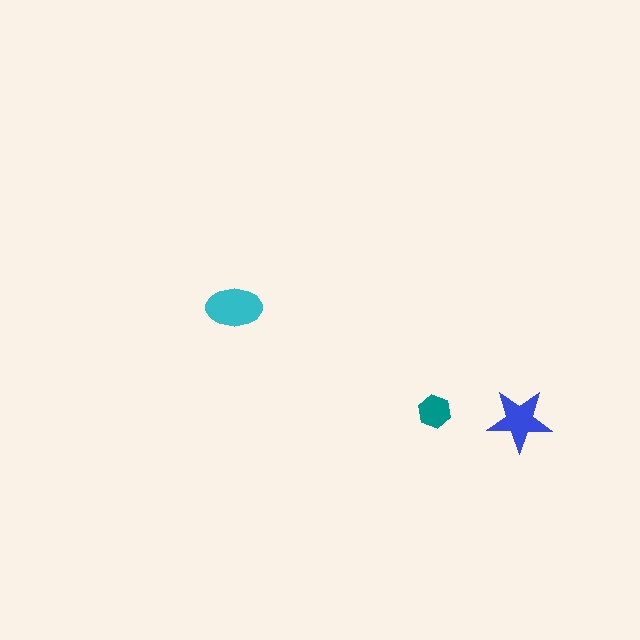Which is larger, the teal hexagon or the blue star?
The blue star.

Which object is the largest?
The cyan ellipse.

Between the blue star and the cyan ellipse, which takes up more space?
The cyan ellipse.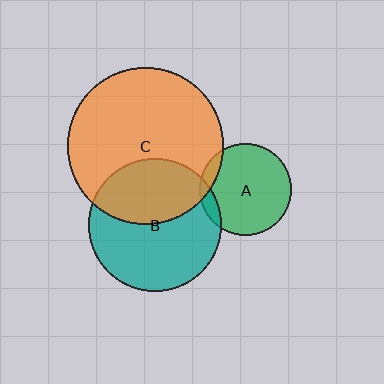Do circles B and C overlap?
Yes.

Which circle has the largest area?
Circle C (orange).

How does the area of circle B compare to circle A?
Approximately 2.1 times.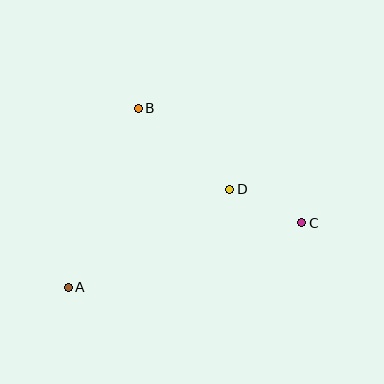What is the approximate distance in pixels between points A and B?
The distance between A and B is approximately 193 pixels.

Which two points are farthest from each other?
Points A and C are farthest from each other.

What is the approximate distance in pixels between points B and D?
The distance between B and D is approximately 122 pixels.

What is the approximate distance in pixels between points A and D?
The distance between A and D is approximately 189 pixels.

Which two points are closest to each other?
Points C and D are closest to each other.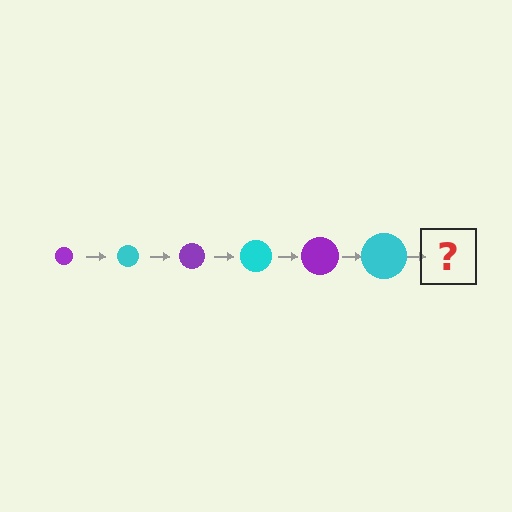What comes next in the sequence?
The next element should be a purple circle, larger than the previous one.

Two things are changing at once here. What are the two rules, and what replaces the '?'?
The two rules are that the circle grows larger each step and the color cycles through purple and cyan. The '?' should be a purple circle, larger than the previous one.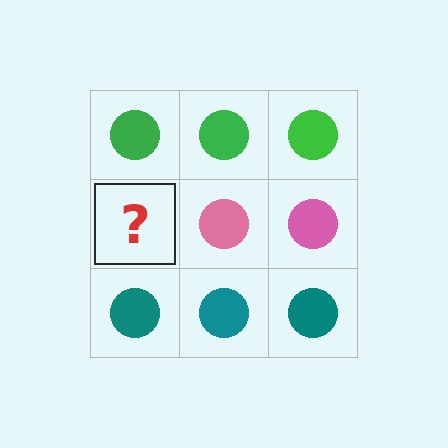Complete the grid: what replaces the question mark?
The question mark should be replaced with a pink circle.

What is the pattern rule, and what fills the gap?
The rule is that each row has a consistent color. The gap should be filled with a pink circle.